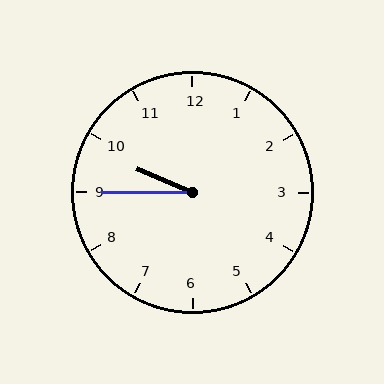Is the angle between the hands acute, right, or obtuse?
It is acute.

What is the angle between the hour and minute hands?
Approximately 22 degrees.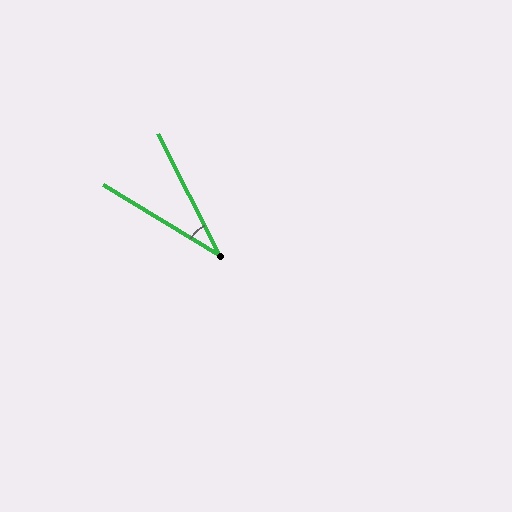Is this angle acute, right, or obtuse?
It is acute.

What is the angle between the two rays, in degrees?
Approximately 32 degrees.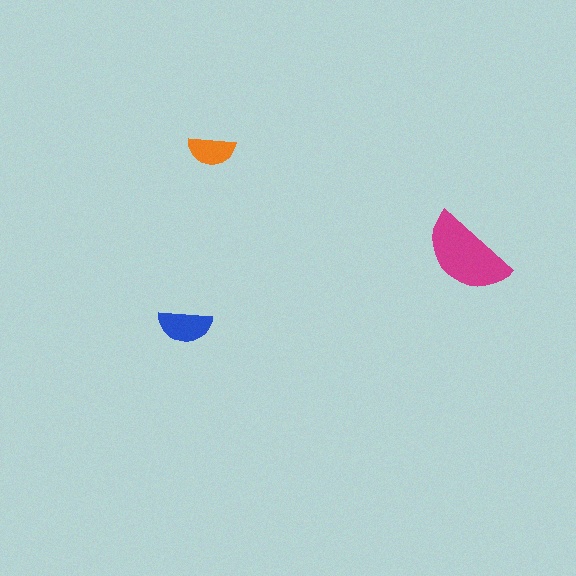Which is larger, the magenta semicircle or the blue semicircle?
The magenta one.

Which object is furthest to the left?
The blue semicircle is leftmost.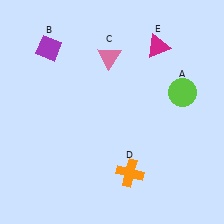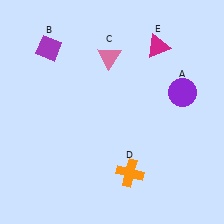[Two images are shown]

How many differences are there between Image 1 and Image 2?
There is 1 difference between the two images.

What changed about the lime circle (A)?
In Image 1, A is lime. In Image 2, it changed to purple.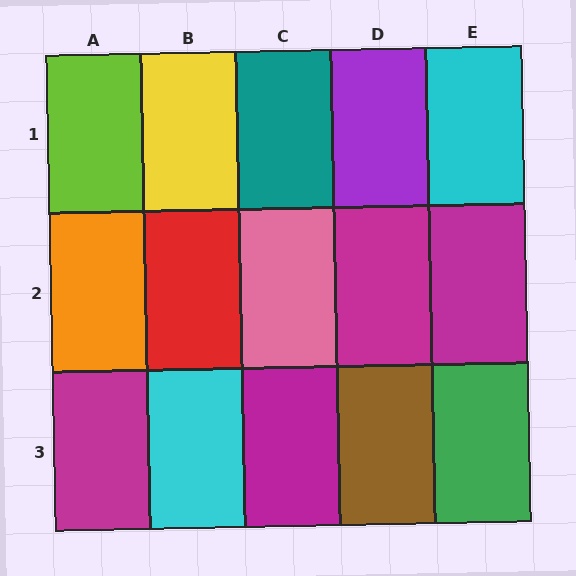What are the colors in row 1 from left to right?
Lime, yellow, teal, purple, cyan.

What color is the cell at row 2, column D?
Magenta.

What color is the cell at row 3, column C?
Magenta.